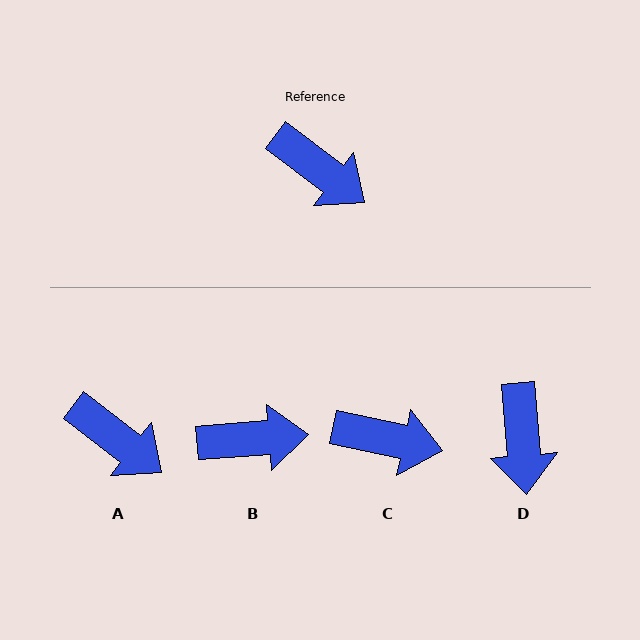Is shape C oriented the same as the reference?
No, it is off by about 25 degrees.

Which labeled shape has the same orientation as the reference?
A.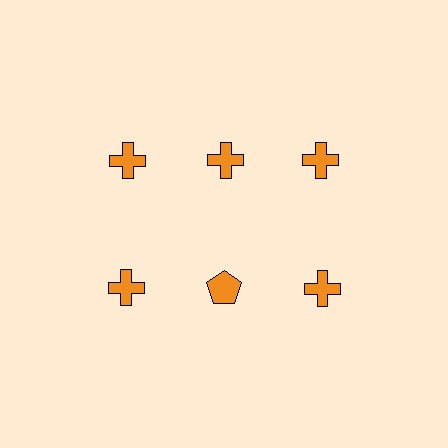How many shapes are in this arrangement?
There are 6 shapes arranged in a grid pattern.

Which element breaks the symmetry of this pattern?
The orange pentagon in the second row, second from left column breaks the symmetry. All other shapes are orange crosses.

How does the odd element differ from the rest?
It has a different shape: pentagon instead of cross.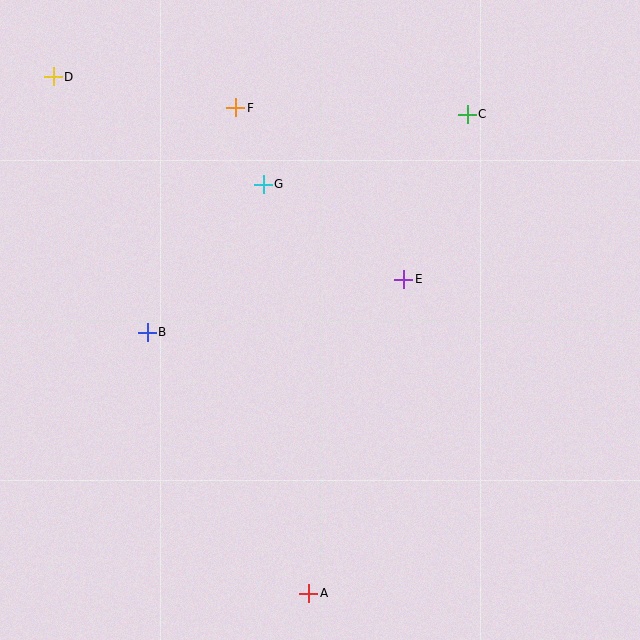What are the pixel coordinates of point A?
Point A is at (309, 593).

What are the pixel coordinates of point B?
Point B is at (147, 332).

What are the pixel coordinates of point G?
Point G is at (263, 184).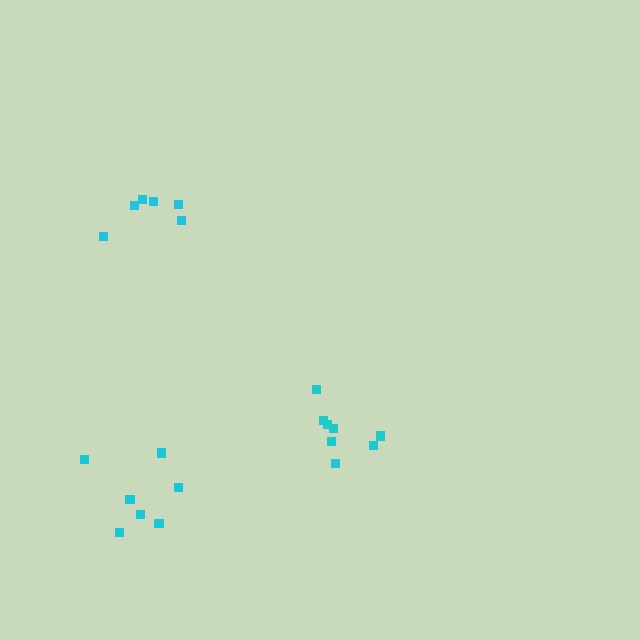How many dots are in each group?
Group 1: 8 dots, Group 2: 6 dots, Group 3: 7 dots (21 total).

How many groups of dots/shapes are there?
There are 3 groups.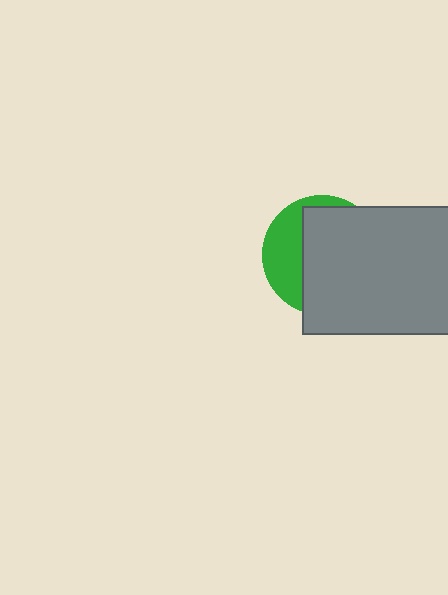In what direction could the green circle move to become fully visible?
The green circle could move left. That would shift it out from behind the gray rectangle entirely.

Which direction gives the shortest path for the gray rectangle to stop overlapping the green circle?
Moving right gives the shortest separation.